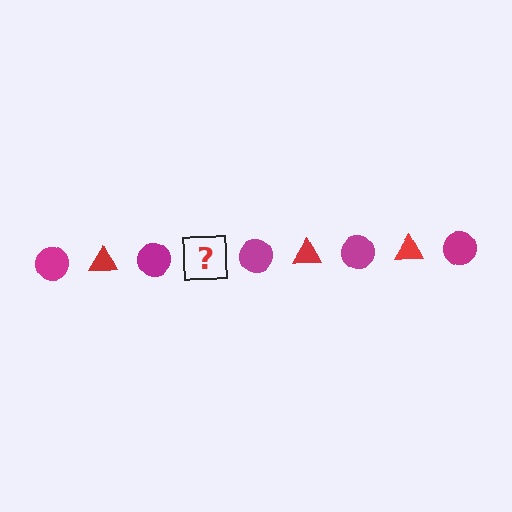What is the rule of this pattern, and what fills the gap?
The rule is that the pattern alternates between magenta circle and red triangle. The gap should be filled with a red triangle.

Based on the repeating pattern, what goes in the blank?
The blank should be a red triangle.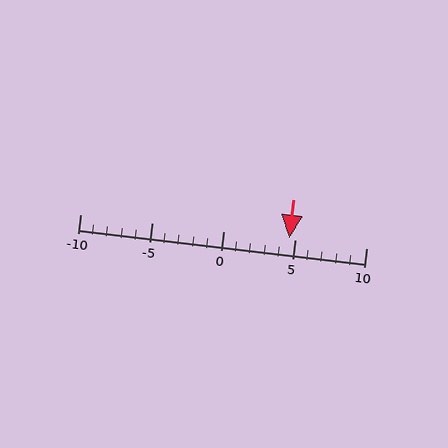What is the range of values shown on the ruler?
The ruler shows values from -10 to 10.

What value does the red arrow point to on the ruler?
The red arrow points to approximately 5.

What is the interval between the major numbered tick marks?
The major tick marks are spaced 5 units apart.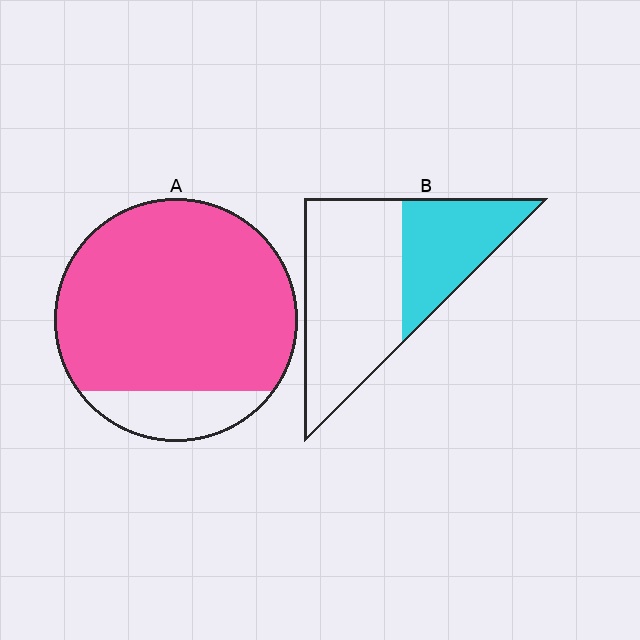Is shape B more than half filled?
No.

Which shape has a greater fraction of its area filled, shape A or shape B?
Shape A.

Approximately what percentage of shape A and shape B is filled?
A is approximately 85% and B is approximately 35%.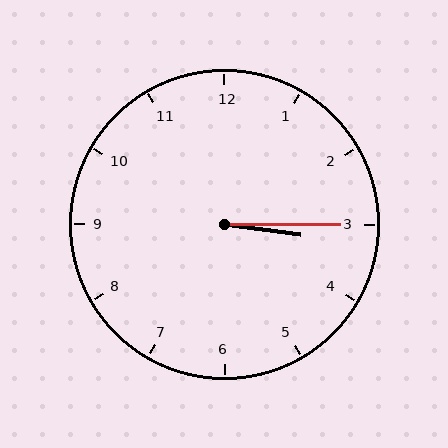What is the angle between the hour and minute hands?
Approximately 8 degrees.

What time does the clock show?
3:15.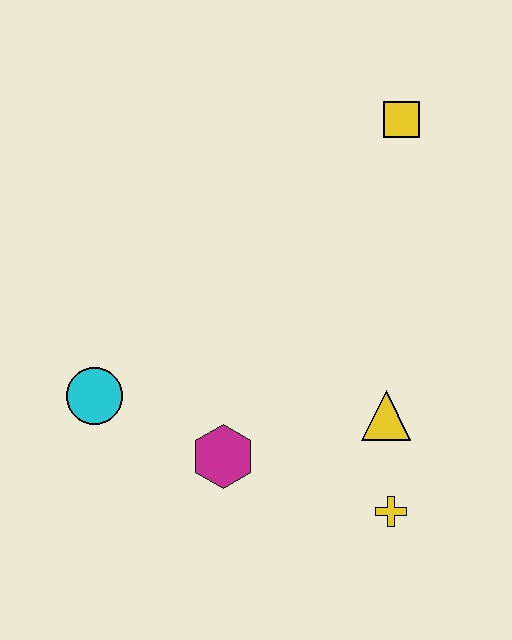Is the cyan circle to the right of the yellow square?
No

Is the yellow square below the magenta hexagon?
No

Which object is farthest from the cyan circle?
The yellow square is farthest from the cyan circle.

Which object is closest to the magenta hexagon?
The cyan circle is closest to the magenta hexagon.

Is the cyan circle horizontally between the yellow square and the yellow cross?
No